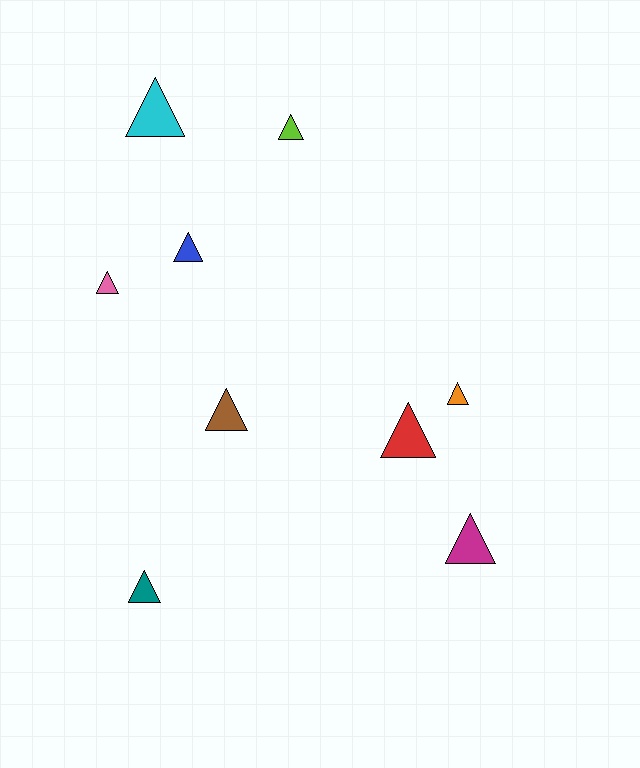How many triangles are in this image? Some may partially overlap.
There are 9 triangles.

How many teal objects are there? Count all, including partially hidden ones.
There is 1 teal object.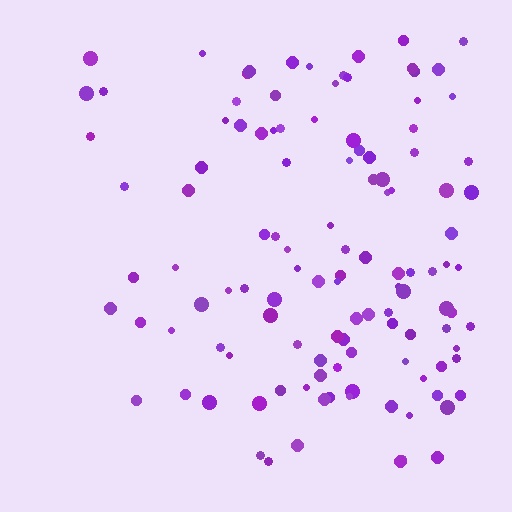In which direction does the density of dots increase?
From left to right, with the right side densest.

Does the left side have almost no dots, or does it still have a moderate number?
Still a moderate number, just noticeably fewer than the right.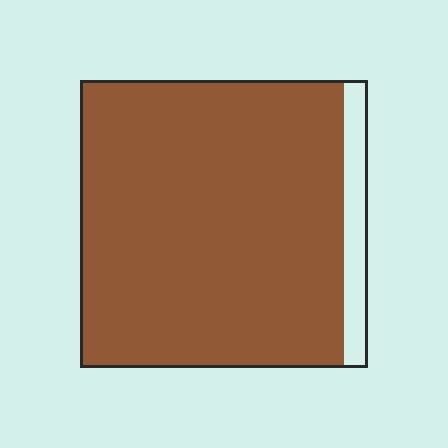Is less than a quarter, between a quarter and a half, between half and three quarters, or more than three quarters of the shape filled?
More than three quarters.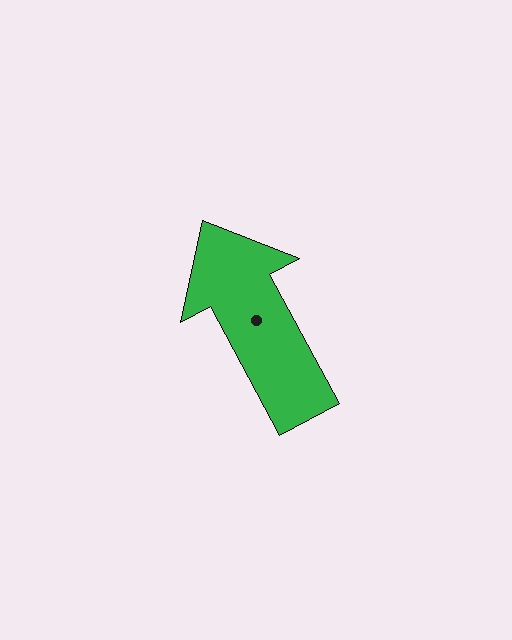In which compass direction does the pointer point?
Northwest.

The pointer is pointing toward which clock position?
Roughly 11 o'clock.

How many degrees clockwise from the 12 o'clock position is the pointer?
Approximately 332 degrees.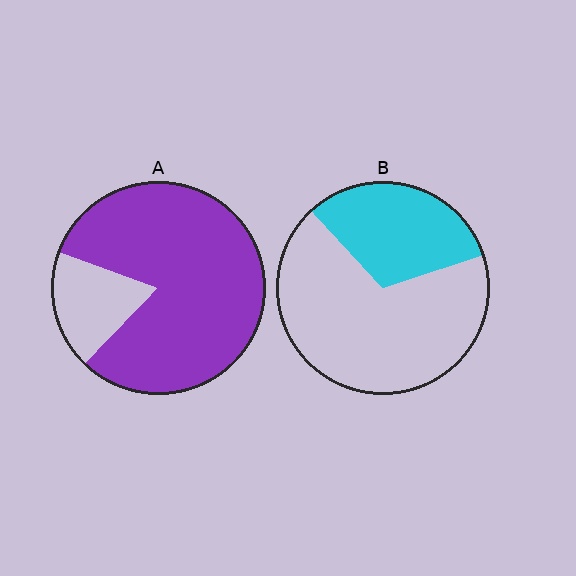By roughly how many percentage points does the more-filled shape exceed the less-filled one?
By roughly 50 percentage points (A over B).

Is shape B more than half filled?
No.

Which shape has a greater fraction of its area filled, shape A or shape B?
Shape A.